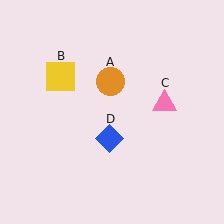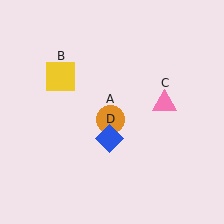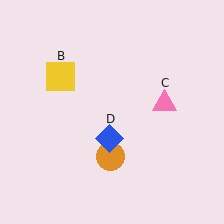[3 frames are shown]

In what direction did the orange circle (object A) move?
The orange circle (object A) moved down.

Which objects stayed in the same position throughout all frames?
Yellow square (object B) and pink triangle (object C) and blue diamond (object D) remained stationary.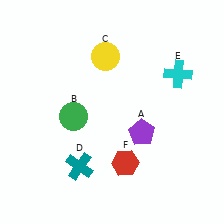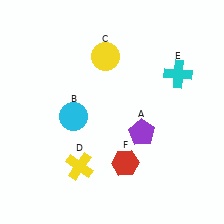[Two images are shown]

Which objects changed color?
B changed from green to cyan. D changed from teal to yellow.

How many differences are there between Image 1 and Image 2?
There are 2 differences between the two images.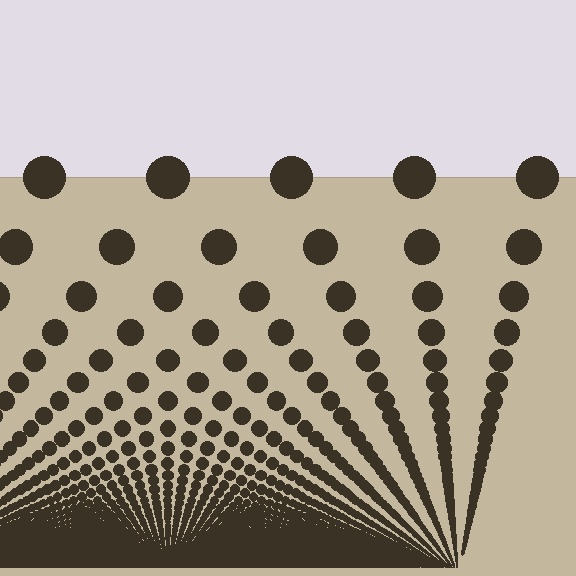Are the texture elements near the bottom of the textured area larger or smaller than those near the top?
Smaller. The gradient is inverted — elements near the bottom are smaller and denser.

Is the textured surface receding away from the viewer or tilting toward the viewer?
The surface appears to tilt toward the viewer. Texture elements get larger and sparser toward the top.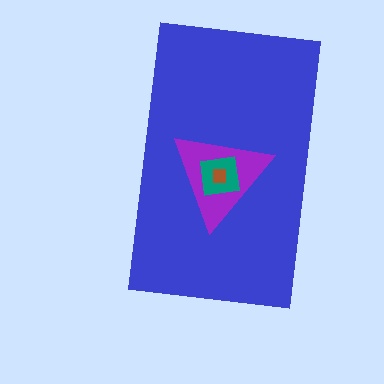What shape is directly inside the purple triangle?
The teal square.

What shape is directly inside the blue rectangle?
The purple triangle.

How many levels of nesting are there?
4.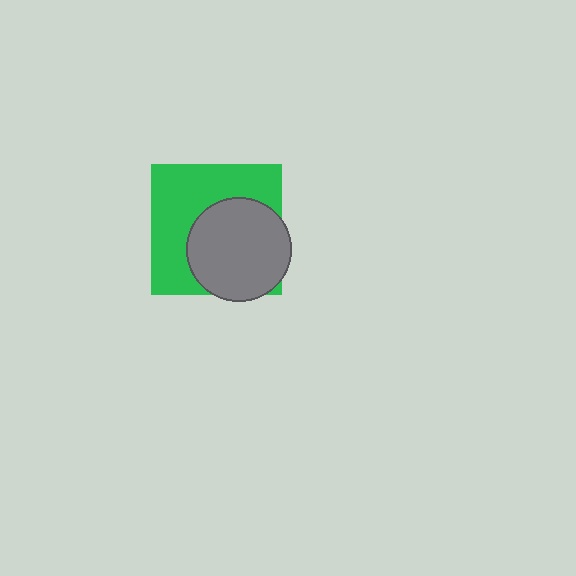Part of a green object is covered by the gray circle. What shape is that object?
It is a square.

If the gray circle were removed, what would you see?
You would see the complete green square.